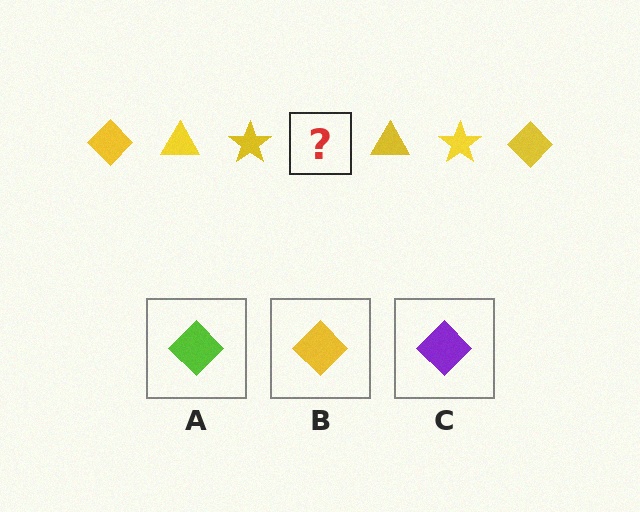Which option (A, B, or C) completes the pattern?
B.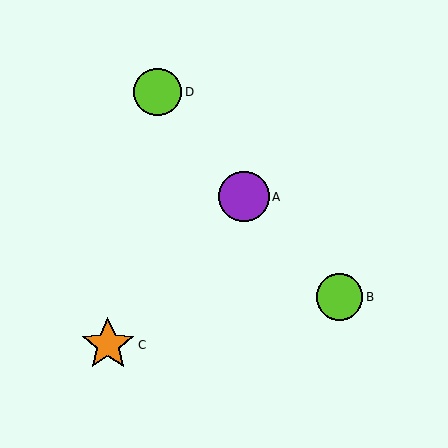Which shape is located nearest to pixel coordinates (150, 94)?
The lime circle (labeled D) at (158, 92) is nearest to that location.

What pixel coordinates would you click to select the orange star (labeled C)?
Click at (108, 345) to select the orange star C.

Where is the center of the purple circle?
The center of the purple circle is at (244, 197).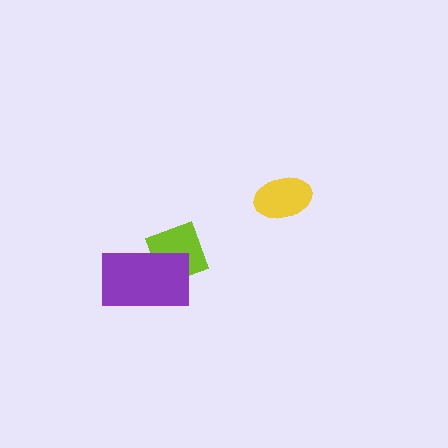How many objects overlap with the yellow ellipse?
0 objects overlap with the yellow ellipse.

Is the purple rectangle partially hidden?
No, no other shape covers it.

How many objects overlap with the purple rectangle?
1 object overlaps with the purple rectangle.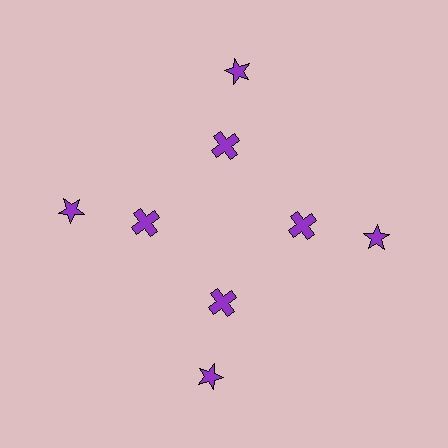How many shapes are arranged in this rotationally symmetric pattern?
There are 8 shapes, arranged in 4 groups of 2.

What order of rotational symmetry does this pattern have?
This pattern has 4-fold rotational symmetry.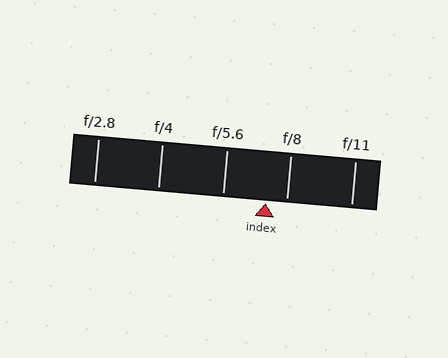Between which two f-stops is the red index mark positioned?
The index mark is between f/5.6 and f/8.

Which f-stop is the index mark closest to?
The index mark is closest to f/8.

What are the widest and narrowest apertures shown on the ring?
The widest aperture shown is f/2.8 and the narrowest is f/11.